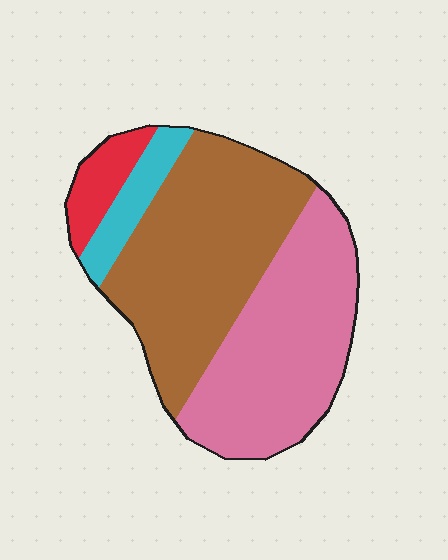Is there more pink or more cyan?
Pink.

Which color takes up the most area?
Brown, at roughly 45%.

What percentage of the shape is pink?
Pink takes up about two fifths (2/5) of the shape.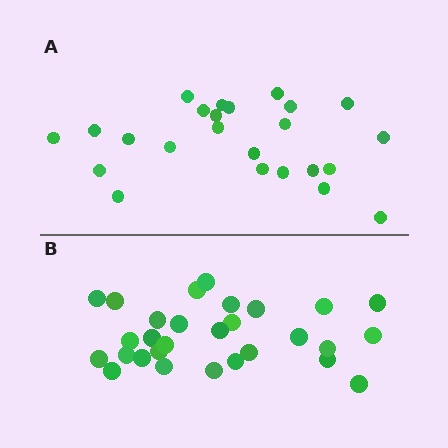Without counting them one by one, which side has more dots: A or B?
Region B (the bottom region) has more dots.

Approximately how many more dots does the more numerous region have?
Region B has about 5 more dots than region A.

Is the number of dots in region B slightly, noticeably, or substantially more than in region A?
Region B has only slightly more — the two regions are fairly close. The ratio is roughly 1.2 to 1.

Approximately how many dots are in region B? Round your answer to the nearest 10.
About 30 dots. (The exact count is 29, which rounds to 30.)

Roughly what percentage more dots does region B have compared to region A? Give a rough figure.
About 20% more.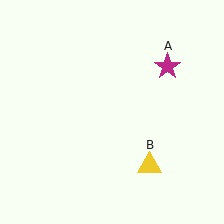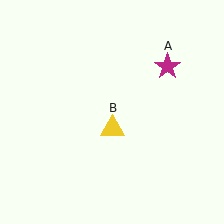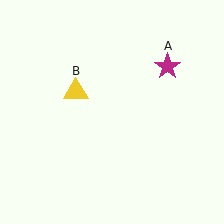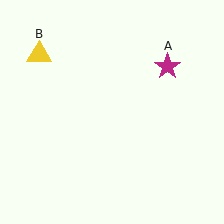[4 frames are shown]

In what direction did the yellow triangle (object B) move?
The yellow triangle (object B) moved up and to the left.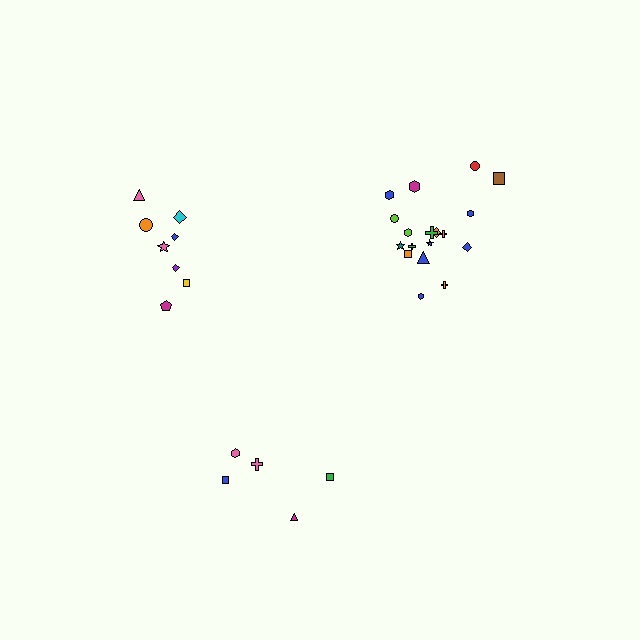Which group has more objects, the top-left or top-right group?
The top-right group.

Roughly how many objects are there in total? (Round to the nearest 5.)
Roughly 30 objects in total.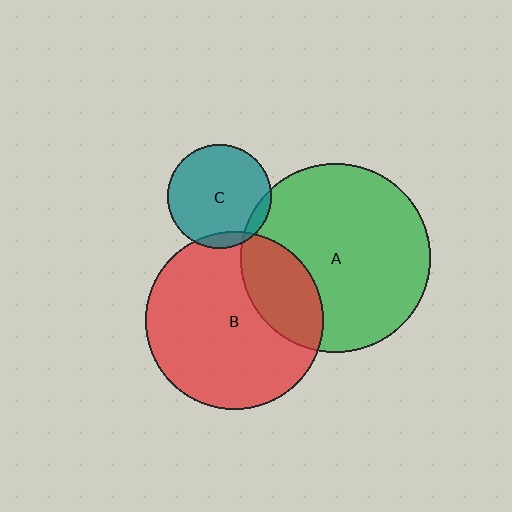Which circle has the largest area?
Circle A (green).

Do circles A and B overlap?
Yes.